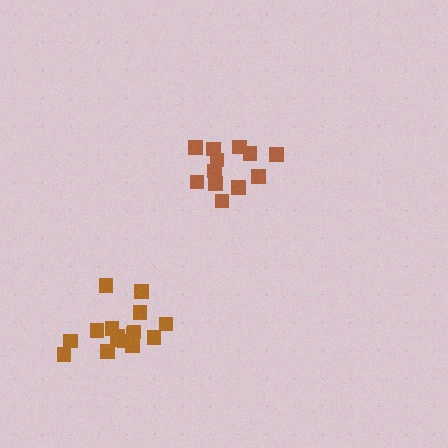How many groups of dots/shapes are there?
There are 2 groups.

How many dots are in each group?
Group 1: 16 dots, Group 2: 12 dots (28 total).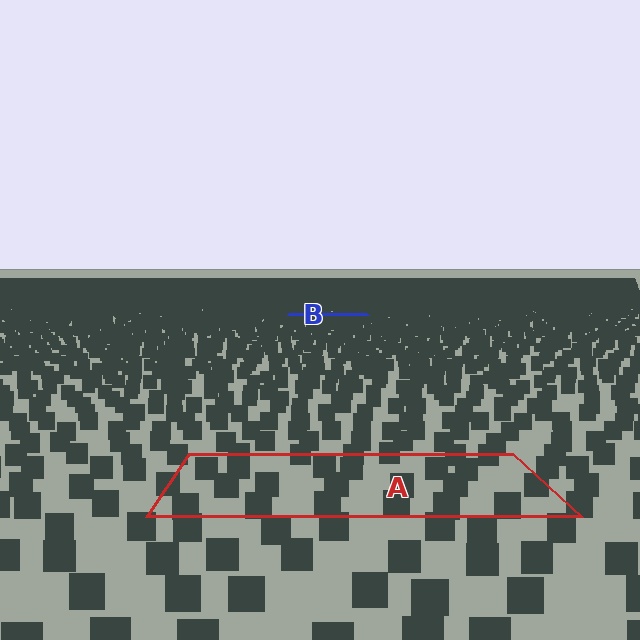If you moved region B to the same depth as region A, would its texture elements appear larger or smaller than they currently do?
They would appear larger. At a closer depth, the same texture elements are projected at a bigger on-screen size.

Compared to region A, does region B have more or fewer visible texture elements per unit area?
Region B has more texture elements per unit area — they are packed more densely because it is farther away.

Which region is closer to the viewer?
Region A is closer. The texture elements there are larger and more spread out.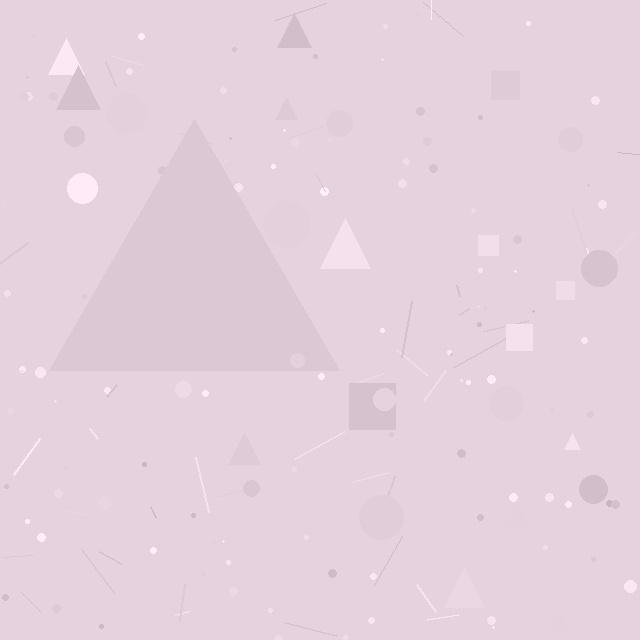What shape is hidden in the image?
A triangle is hidden in the image.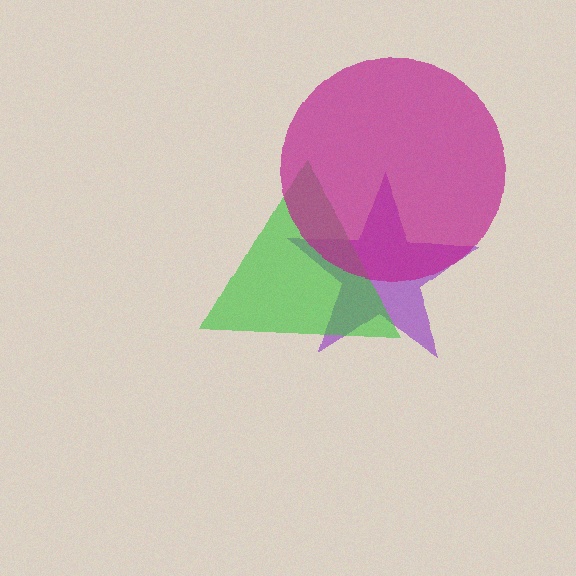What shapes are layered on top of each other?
The layered shapes are: a purple star, a green triangle, a magenta circle.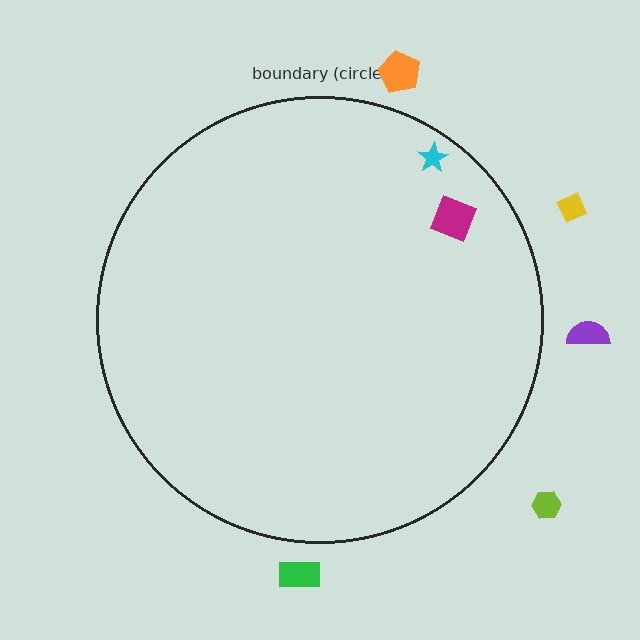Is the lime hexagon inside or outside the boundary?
Outside.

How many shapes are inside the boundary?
2 inside, 5 outside.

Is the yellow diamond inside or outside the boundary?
Outside.